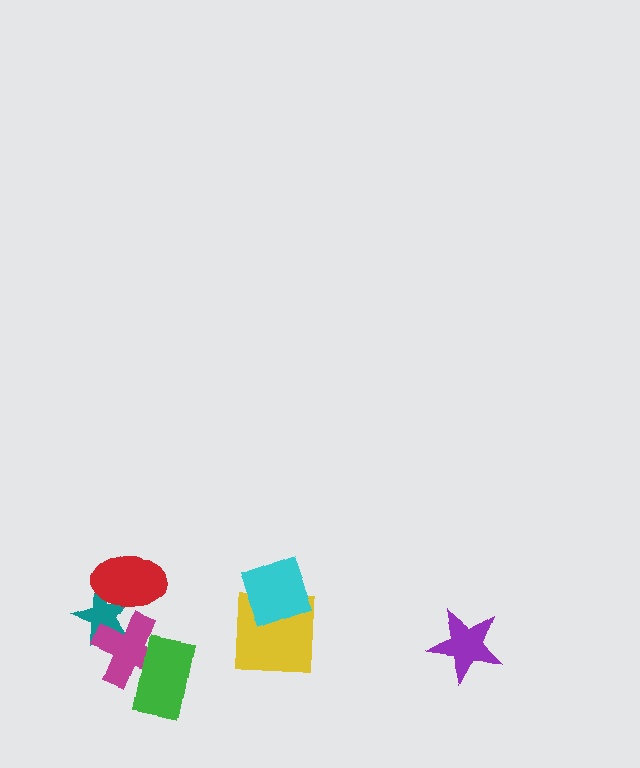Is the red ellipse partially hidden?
No, no other shape covers it.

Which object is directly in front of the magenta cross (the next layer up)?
The red ellipse is directly in front of the magenta cross.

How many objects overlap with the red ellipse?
2 objects overlap with the red ellipse.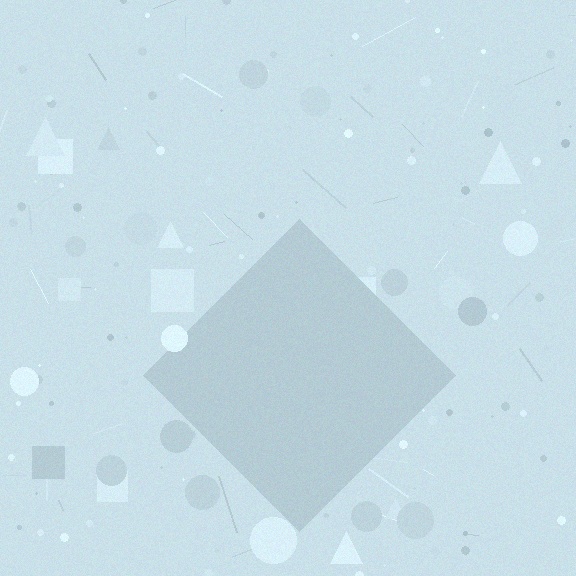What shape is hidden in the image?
A diamond is hidden in the image.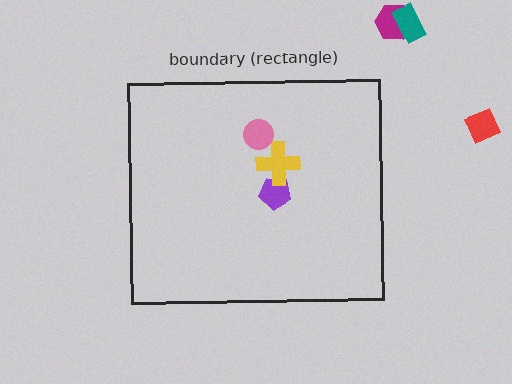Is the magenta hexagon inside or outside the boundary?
Outside.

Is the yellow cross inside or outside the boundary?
Inside.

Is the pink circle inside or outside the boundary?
Inside.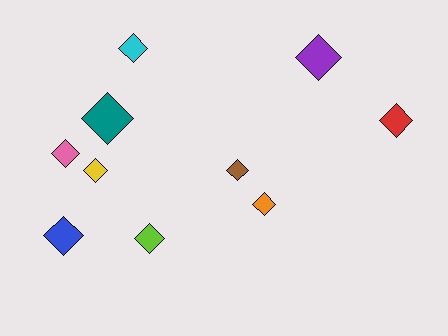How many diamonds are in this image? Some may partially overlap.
There are 10 diamonds.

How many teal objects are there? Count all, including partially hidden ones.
There is 1 teal object.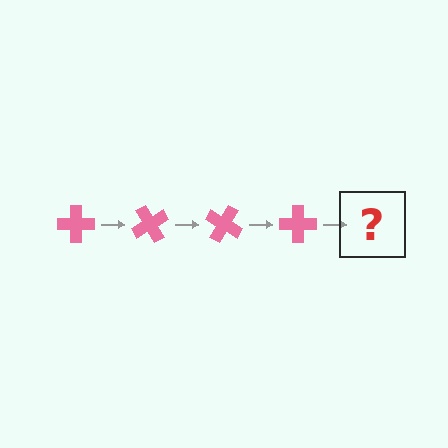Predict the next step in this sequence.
The next step is a pink cross rotated 240 degrees.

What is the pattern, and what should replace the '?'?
The pattern is that the cross rotates 60 degrees each step. The '?' should be a pink cross rotated 240 degrees.